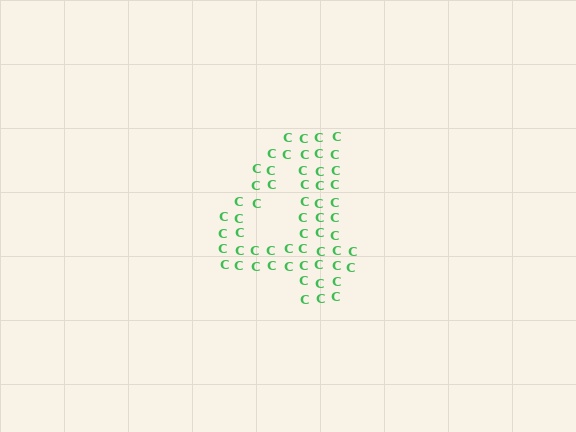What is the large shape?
The large shape is the digit 4.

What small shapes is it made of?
It is made of small letter C's.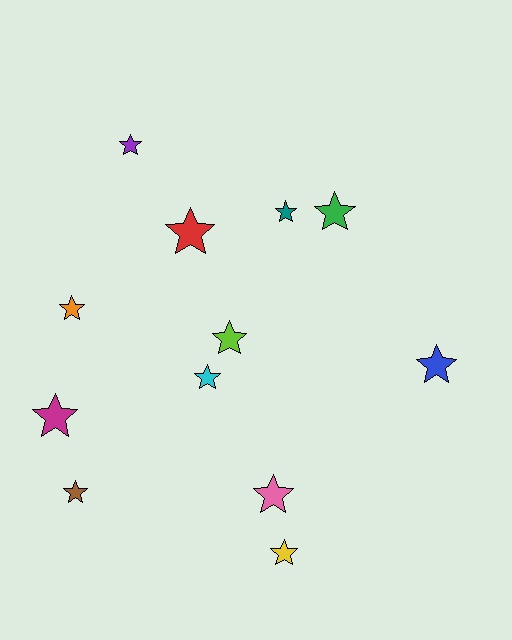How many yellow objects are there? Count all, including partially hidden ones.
There is 1 yellow object.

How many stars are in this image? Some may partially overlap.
There are 12 stars.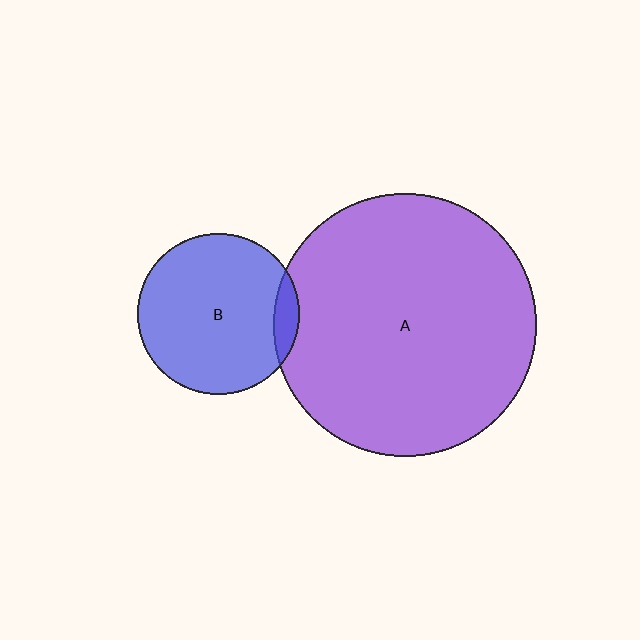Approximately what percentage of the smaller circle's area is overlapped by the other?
Approximately 10%.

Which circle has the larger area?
Circle A (purple).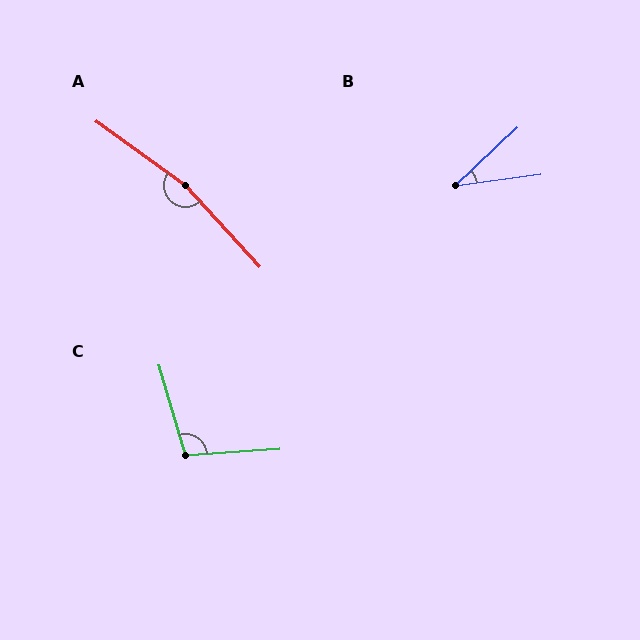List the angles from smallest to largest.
B (35°), C (103°), A (168°).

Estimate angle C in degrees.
Approximately 103 degrees.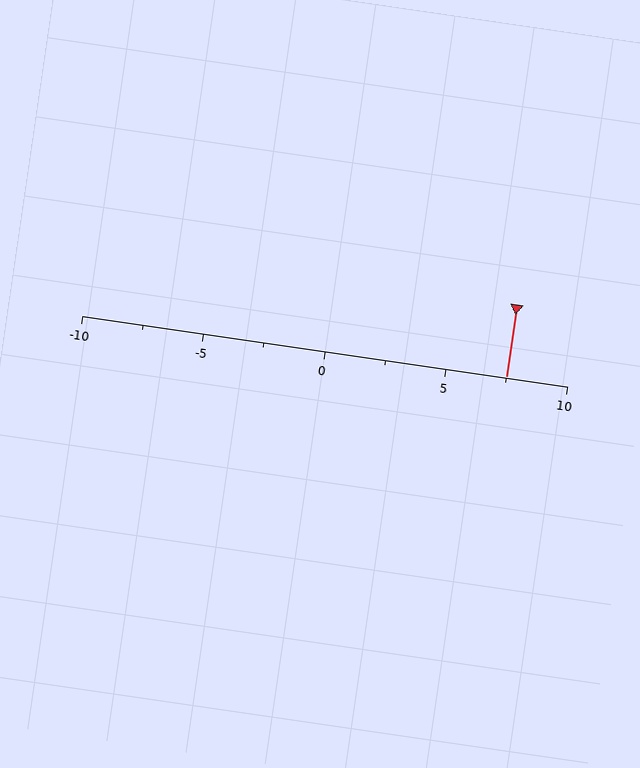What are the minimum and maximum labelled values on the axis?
The axis runs from -10 to 10.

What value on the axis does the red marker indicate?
The marker indicates approximately 7.5.